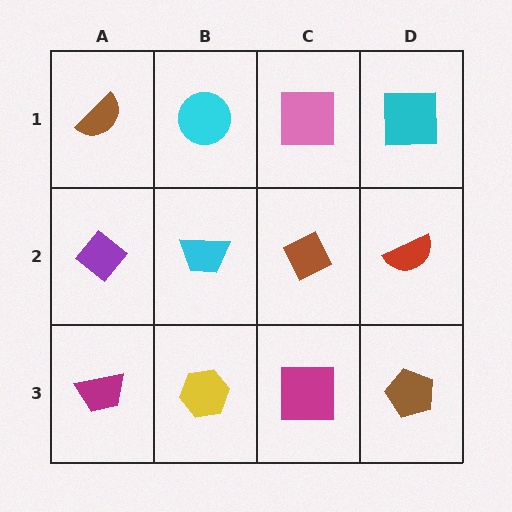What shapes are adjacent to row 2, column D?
A cyan square (row 1, column D), a brown pentagon (row 3, column D), a brown diamond (row 2, column C).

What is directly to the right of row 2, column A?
A cyan trapezoid.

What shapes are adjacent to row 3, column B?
A cyan trapezoid (row 2, column B), a magenta trapezoid (row 3, column A), a magenta square (row 3, column C).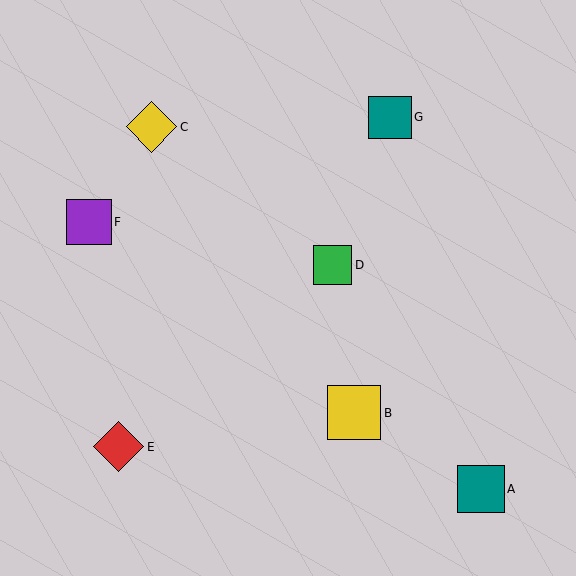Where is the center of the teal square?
The center of the teal square is at (390, 117).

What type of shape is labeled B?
Shape B is a yellow square.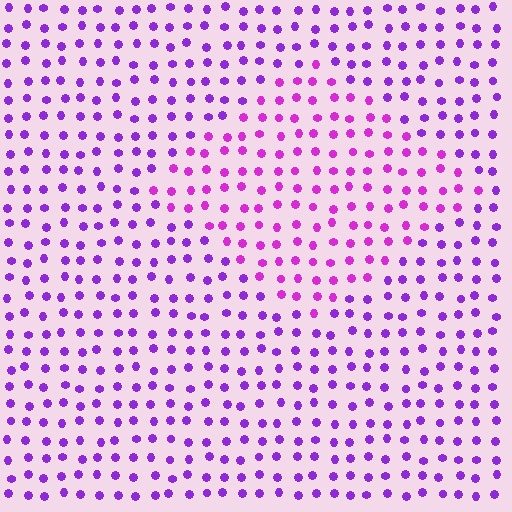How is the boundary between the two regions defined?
The boundary is defined purely by a slight shift in hue (about 27 degrees). Spacing, size, and orientation are identical on both sides.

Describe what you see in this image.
The image is filled with small purple elements in a uniform arrangement. A diamond-shaped region is visible where the elements are tinted to a slightly different hue, forming a subtle color boundary.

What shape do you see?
I see a diamond.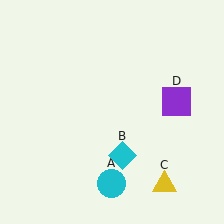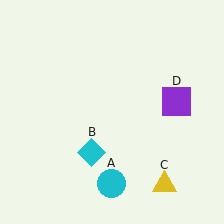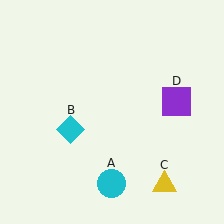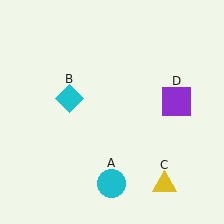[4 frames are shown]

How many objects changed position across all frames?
1 object changed position: cyan diamond (object B).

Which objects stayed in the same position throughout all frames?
Cyan circle (object A) and yellow triangle (object C) and purple square (object D) remained stationary.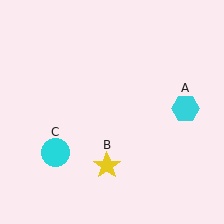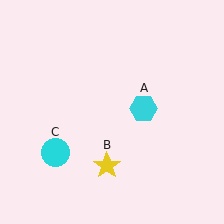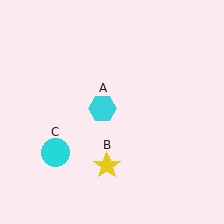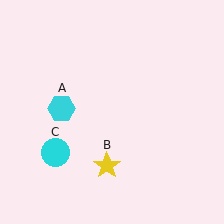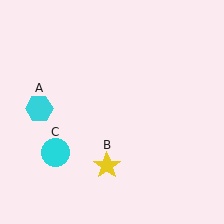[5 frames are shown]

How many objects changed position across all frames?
1 object changed position: cyan hexagon (object A).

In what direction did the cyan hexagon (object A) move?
The cyan hexagon (object A) moved left.